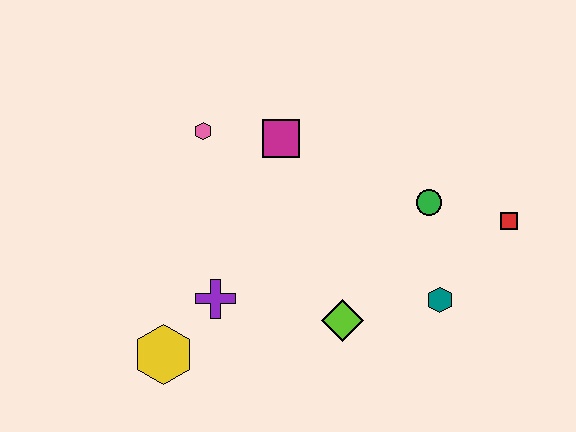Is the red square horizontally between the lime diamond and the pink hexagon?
No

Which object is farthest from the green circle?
The yellow hexagon is farthest from the green circle.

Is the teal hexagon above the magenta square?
No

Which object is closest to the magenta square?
The pink hexagon is closest to the magenta square.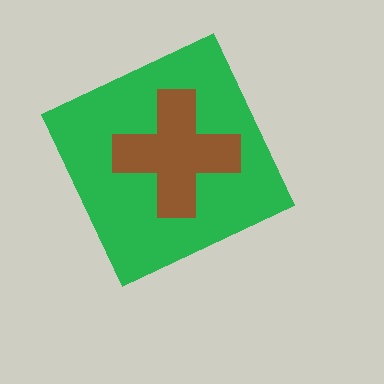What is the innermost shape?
The brown cross.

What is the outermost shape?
The green diamond.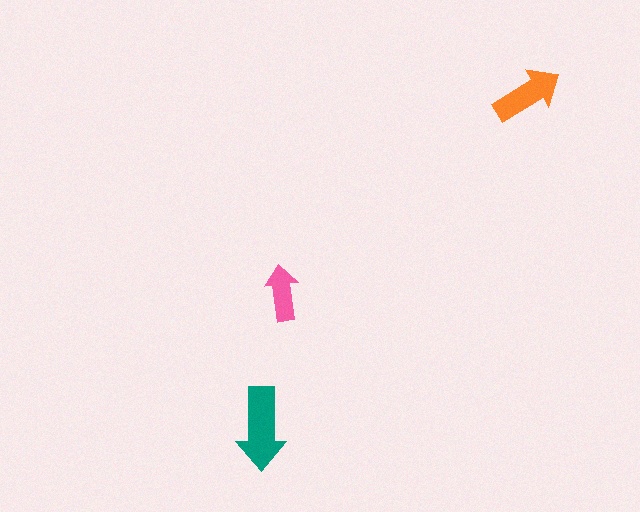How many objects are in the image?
There are 3 objects in the image.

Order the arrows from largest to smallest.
the teal one, the orange one, the pink one.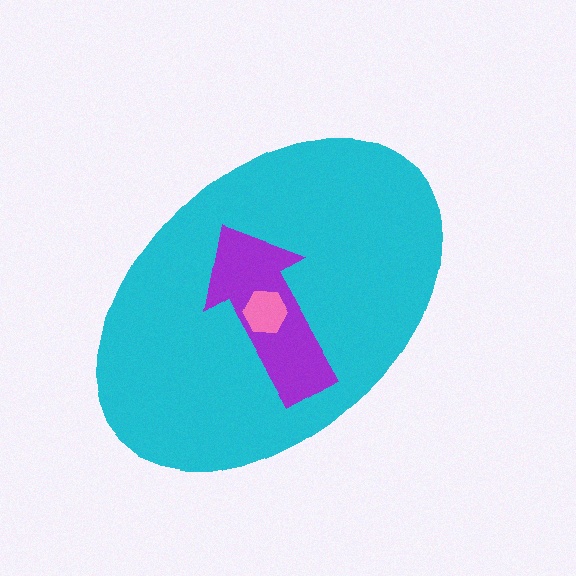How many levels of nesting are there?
3.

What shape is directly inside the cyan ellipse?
The purple arrow.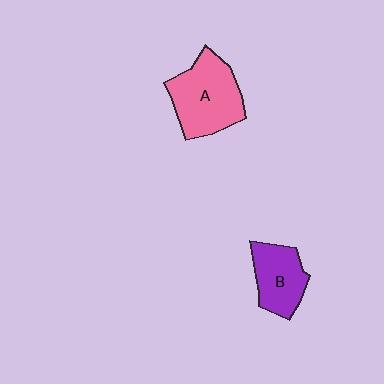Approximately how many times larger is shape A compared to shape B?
Approximately 1.5 times.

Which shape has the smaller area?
Shape B (purple).